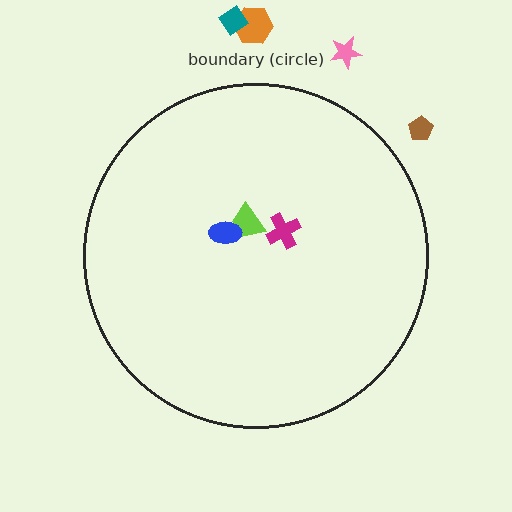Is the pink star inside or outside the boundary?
Outside.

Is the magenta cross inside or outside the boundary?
Inside.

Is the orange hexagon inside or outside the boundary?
Outside.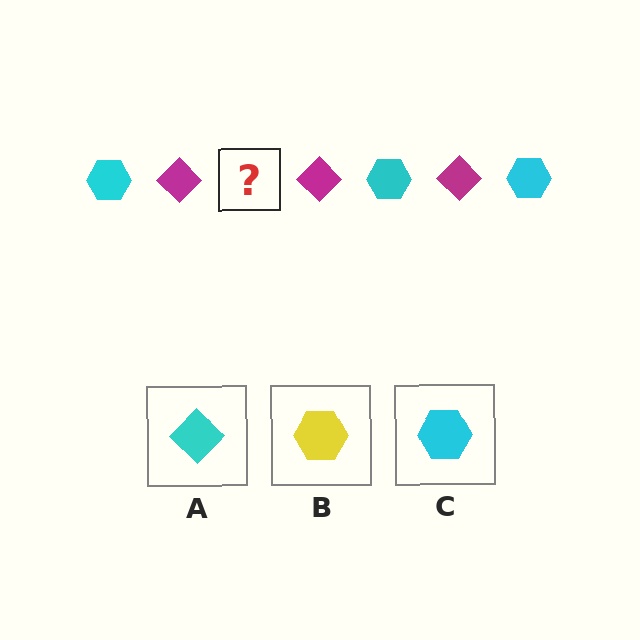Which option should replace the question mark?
Option C.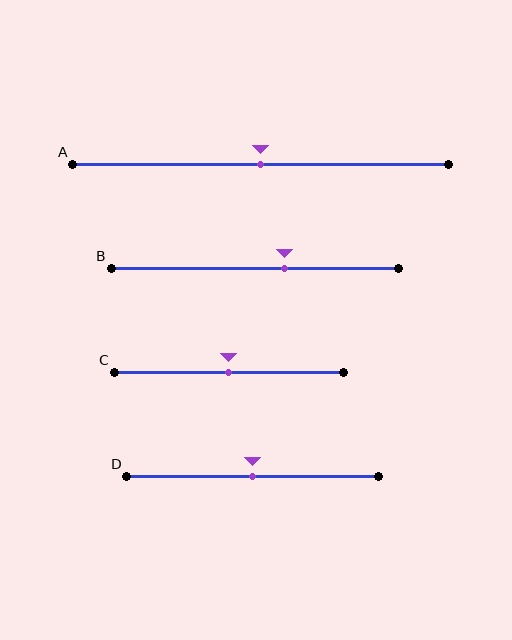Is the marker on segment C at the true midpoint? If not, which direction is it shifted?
Yes, the marker on segment C is at the true midpoint.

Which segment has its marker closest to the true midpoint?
Segment A has its marker closest to the true midpoint.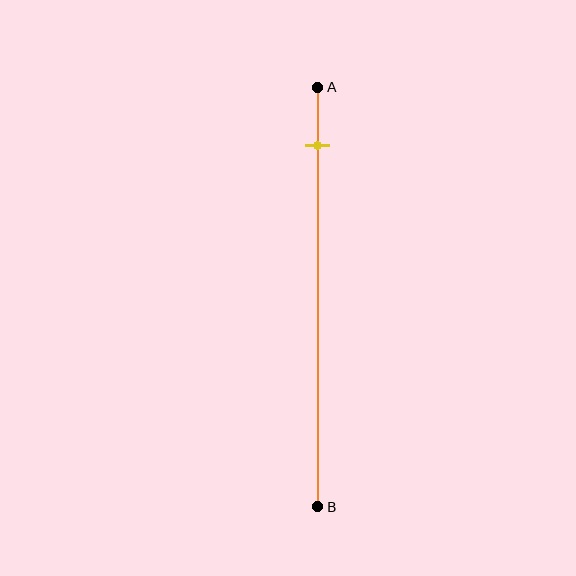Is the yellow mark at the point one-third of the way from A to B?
No, the mark is at about 15% from A, not at the 33% one-third point.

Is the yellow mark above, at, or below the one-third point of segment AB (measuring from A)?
The yellow mark is above the one-third point of segment AB.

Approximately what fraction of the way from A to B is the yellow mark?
The yellow mark is approximately 15% of the way from A to B.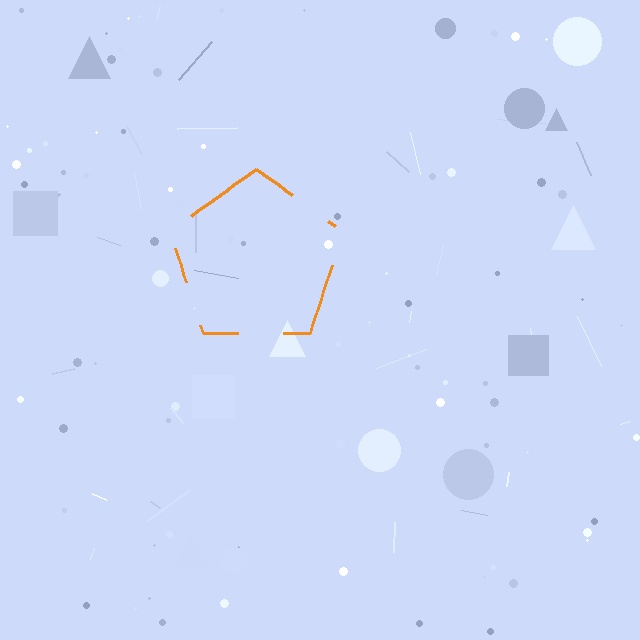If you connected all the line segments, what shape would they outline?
They would outline a pentagon.